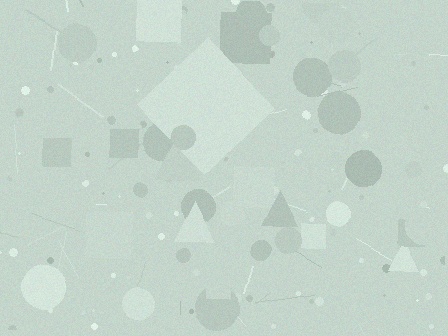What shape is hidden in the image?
A diamond is hidden in the image.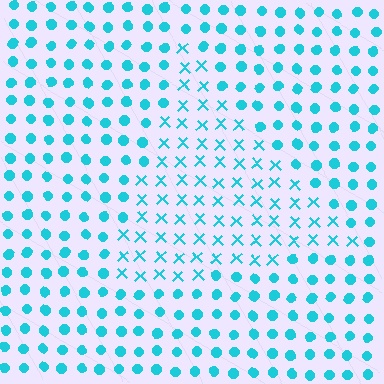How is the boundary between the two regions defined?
The boundary is defined by a change in element shape: X marks inside vs. circles outside. All elements share the same color and spacing.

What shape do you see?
I see a triangle.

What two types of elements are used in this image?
The image uses X marks inside the triangle region and circles outside it.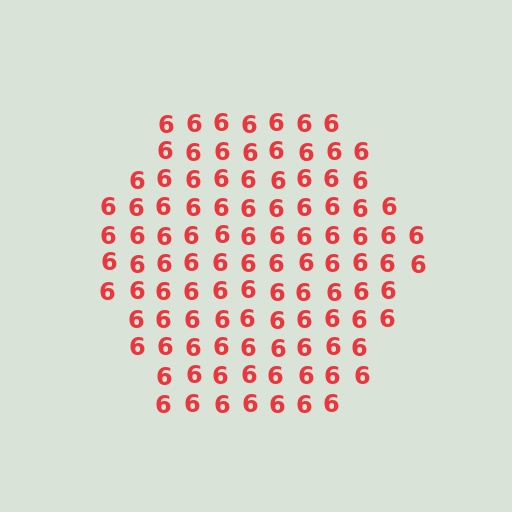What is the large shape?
The large shape is a hexagon.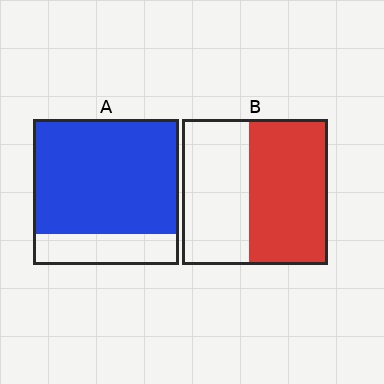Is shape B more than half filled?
Yes.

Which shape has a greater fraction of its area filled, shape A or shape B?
Shape A.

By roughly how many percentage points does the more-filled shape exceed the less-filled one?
By roughly 25 percentage points (A over B).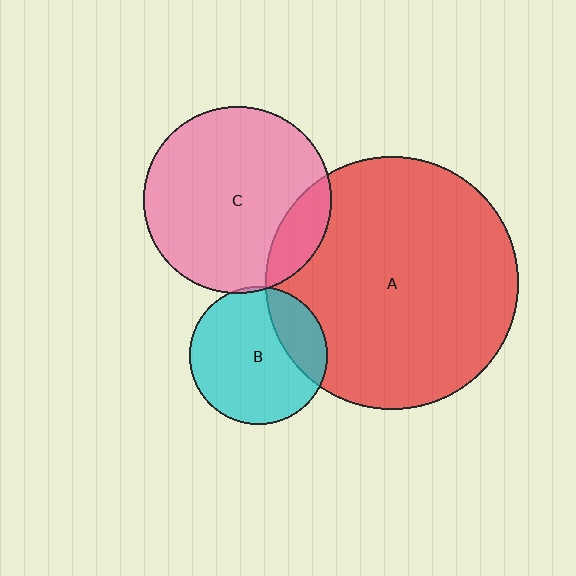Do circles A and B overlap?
Yes.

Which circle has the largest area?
Circle A (red).